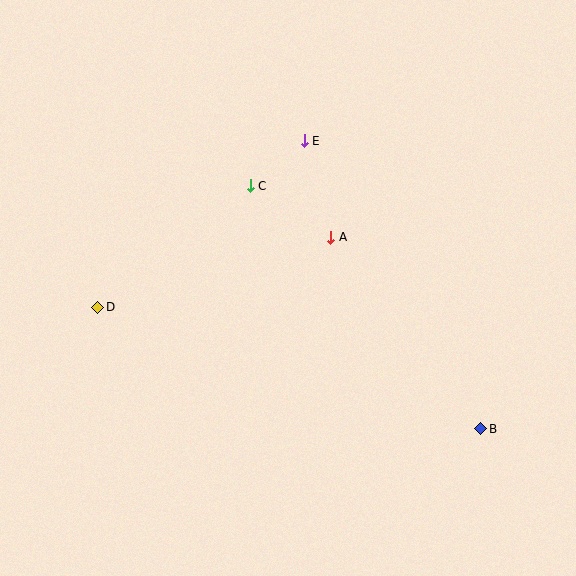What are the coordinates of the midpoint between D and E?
The midpoint between D and E is at (201, 224).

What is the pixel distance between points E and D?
The distance between E and D is 265 pixels.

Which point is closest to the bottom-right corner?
Point B is closest to the bottom-right corner.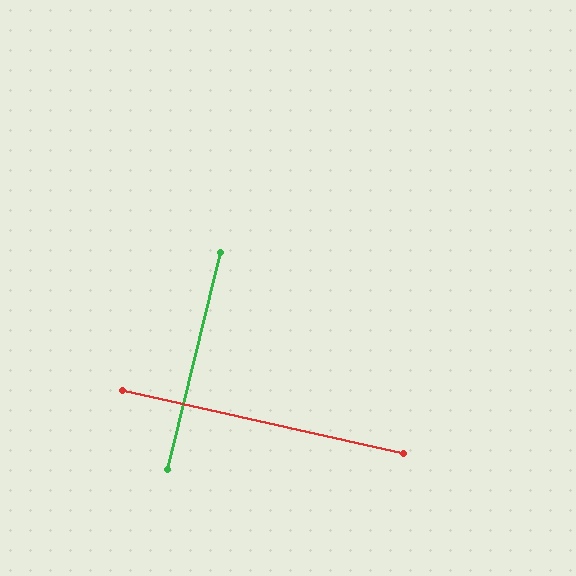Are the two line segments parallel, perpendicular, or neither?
Perpendicular — they meet at approximately 89°.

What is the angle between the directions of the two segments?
Approximately 89 degrees.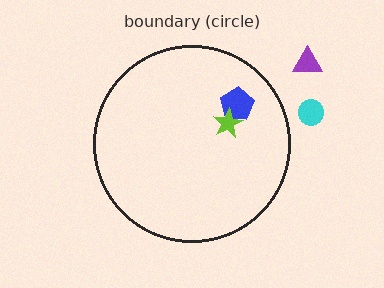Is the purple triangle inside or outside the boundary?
Outside.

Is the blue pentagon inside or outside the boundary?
Inside.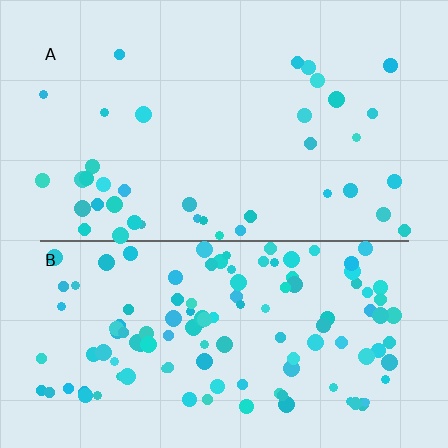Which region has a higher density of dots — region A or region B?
B (the bottom).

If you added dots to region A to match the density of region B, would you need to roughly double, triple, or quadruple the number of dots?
Approximately triple.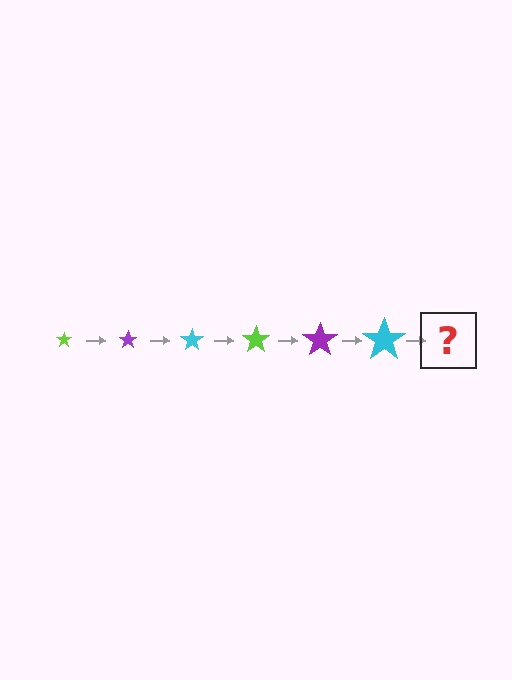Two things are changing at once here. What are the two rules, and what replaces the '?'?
The two rules are that the star grows larger each step and the color cycles through lime, purple, and cyan. The '?' should be a lime star, larger than the previous one.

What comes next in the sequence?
The next element should be a lime star, larger than the previous one.